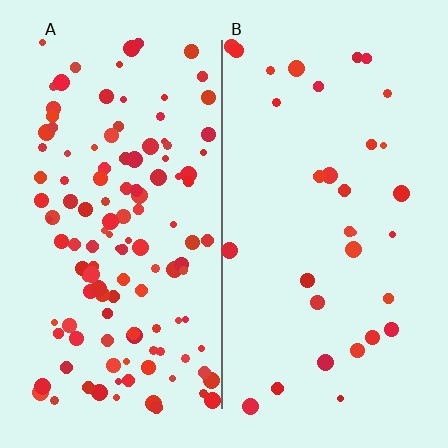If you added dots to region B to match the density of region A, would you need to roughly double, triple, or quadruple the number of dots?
Approximately quadruple.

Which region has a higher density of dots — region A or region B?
A (the left).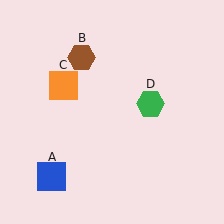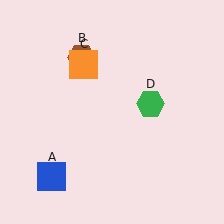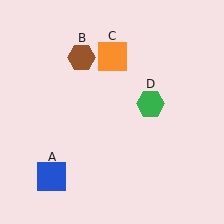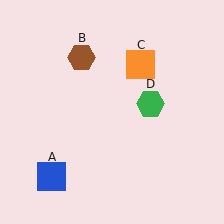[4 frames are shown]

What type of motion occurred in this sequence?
The orange square (object C) rotated clockwise around the center of the scene.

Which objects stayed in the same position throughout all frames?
Blue square (object A) and brown hexagon (object B) and green hexagon (object D) remained stationary.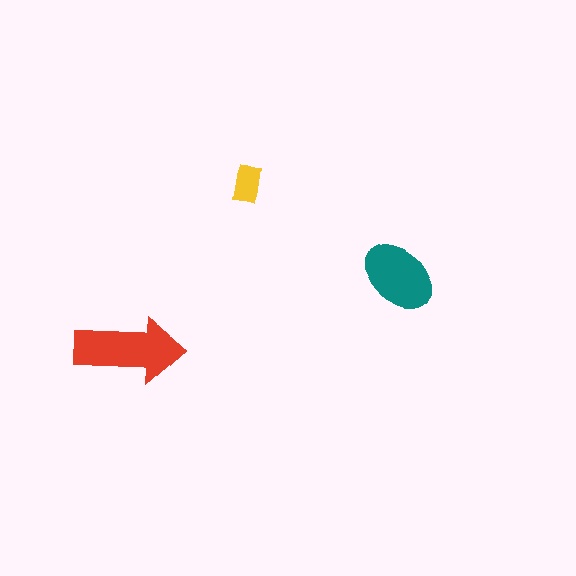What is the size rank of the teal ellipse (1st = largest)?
2nd.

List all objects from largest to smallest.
The red arrow, the teal ellipse, the yellow rectangle.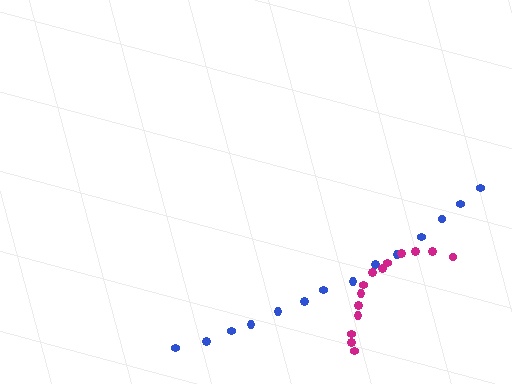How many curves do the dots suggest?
There are 2 distinct paths.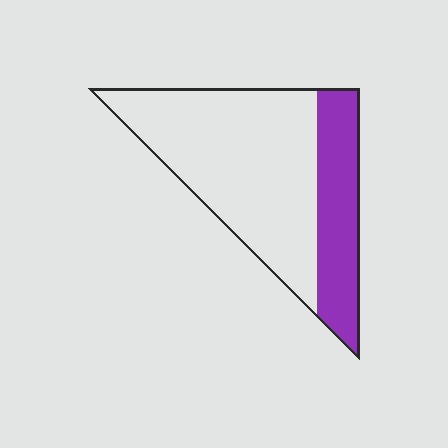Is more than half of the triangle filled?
No.